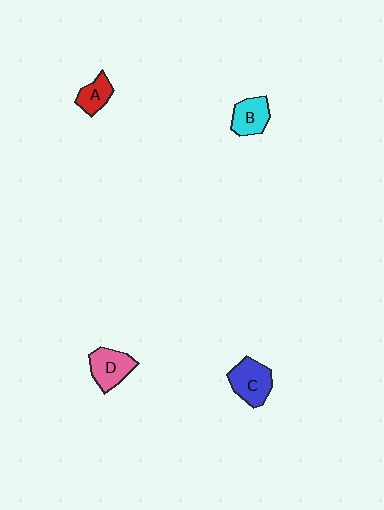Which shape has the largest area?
Shape C (blue).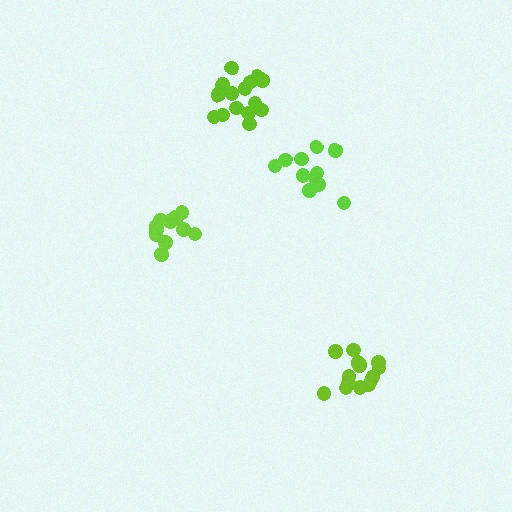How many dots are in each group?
Group 1: 16 dots, Group 2: 11 dots, Group 3: 11 dots, Group 4: 16 dots (54 total).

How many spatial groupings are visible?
There are 4 spatial groupings.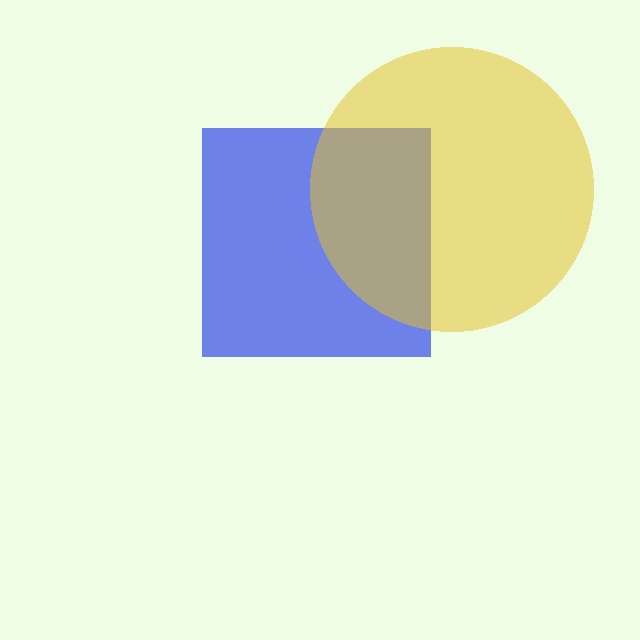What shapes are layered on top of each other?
The layered shapes are: a blue square, a yellow circle.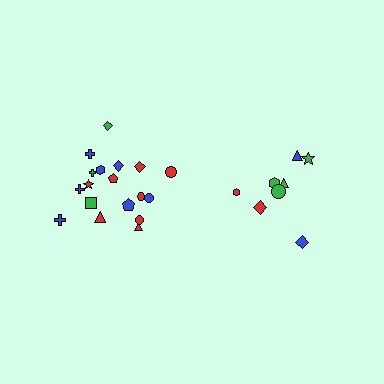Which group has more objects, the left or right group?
The left group.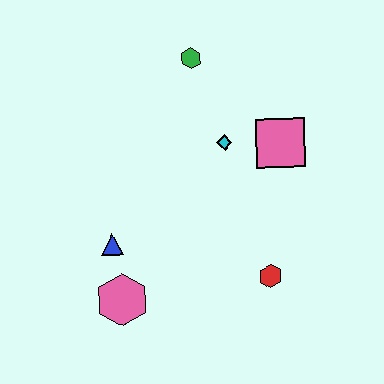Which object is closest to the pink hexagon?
The blue triangle is closest to the pink hexagon.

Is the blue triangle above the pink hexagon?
Yes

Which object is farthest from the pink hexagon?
The green hexagon is farthest from the pink hexagon.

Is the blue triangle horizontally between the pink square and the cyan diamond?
No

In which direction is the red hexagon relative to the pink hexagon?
The red hexagon is to the right of the pink hexagon.